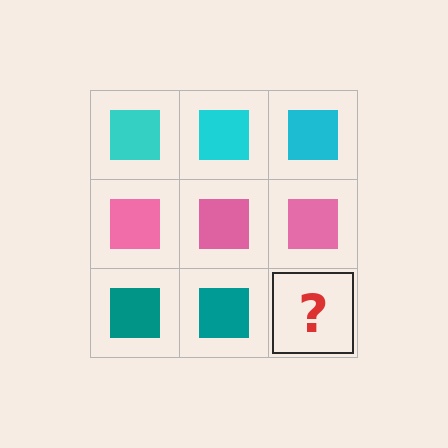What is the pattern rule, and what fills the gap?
The rule is that each row has a consistent color. The gap should be filled with a teal square.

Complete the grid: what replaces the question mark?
The question mark should be replaced with a teal square.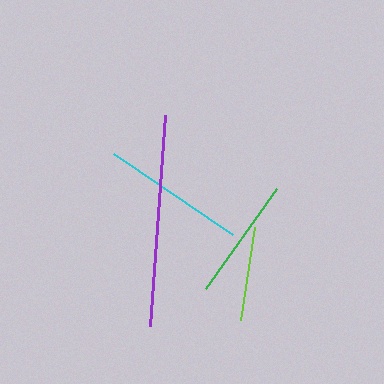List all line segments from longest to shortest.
From longest to shortest: purple, cyan, green, lime.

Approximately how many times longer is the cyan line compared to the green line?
The cyan line is approximately 1.2 times the length of the green line.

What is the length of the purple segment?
The purple segment is approximately 212 pixels long.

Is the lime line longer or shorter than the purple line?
The purple line is longer than the lime line.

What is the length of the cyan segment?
The cyan segment is approximately 144 pixels long.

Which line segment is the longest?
The purple line is the longest at approximately 212 pixels.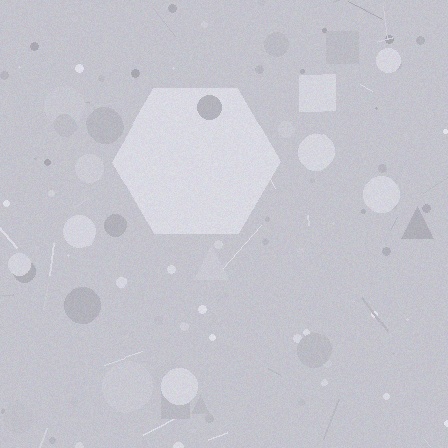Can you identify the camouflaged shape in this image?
The camouflaged shape is a hexagon.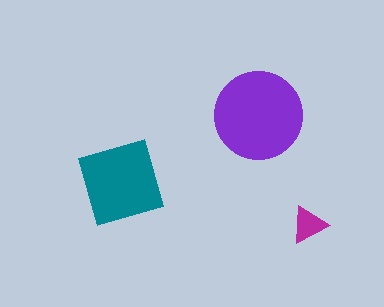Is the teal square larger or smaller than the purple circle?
Smaller.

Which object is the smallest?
The magenta triangle.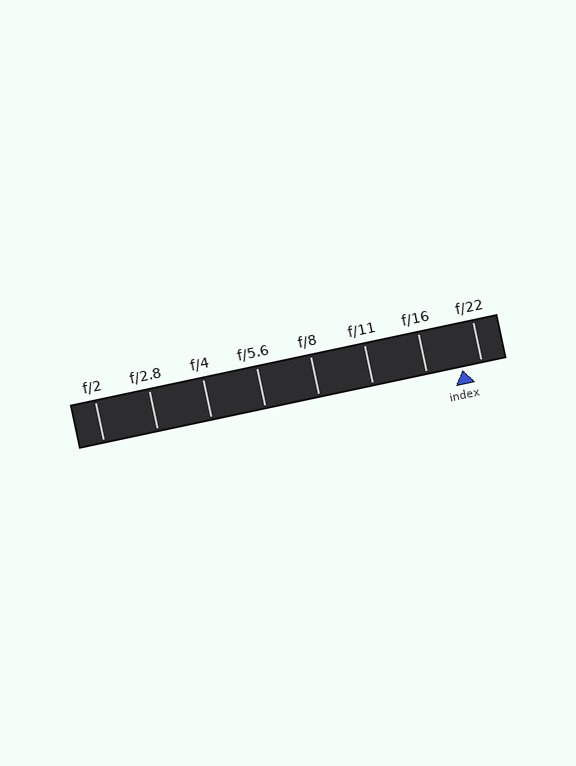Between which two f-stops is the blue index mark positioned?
The index mark is between f/16 and f/22.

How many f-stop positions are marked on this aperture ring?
There are 8 f-stop positions marked.